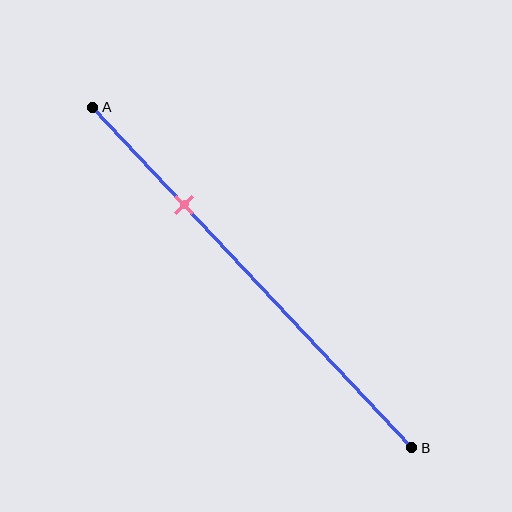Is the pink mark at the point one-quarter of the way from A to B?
No, the mark is at about 30% from A, not at the 25% one-quarter point.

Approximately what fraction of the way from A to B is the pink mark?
The pink mark is approximately 30% of the way from A to B.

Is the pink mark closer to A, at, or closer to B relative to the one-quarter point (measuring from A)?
The pink mark is closer to point B than the one-quarter point of segment AB.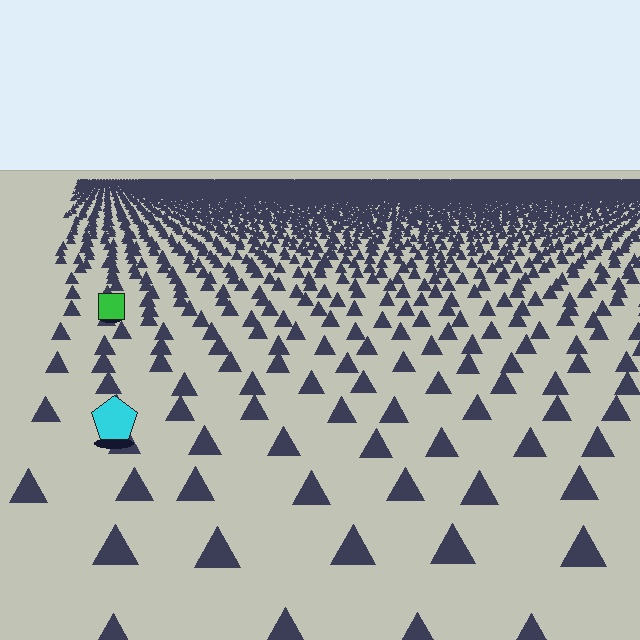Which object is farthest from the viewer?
The green square is farthest from the viewer. It appears smaller and the ground texture around it is denser.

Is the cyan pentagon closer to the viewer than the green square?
Yes. The cyan pentagon is closer — you can tell from the texture gradient: the ground texture is coarser near it.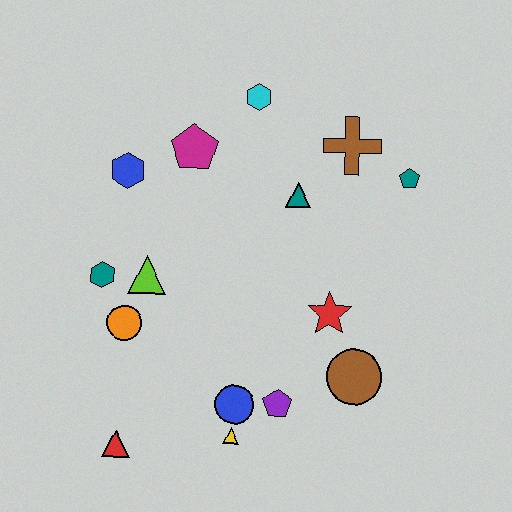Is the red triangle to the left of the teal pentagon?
Yes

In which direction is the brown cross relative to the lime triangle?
The brown cross is to the right of the lime triangle.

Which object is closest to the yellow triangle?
The blue circle is closest to the yellow triangle.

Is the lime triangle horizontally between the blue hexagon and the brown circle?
Yes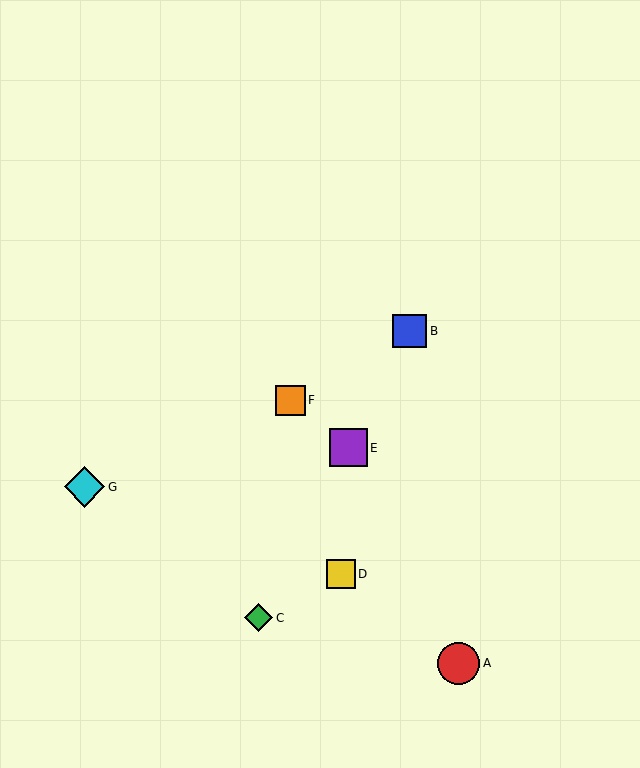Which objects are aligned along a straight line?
Objects B, C, E are aligned along a straight line.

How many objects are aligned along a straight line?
3 objects (B, C, E) are aligned along a straight line.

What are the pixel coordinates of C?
Object C is at (259, 618).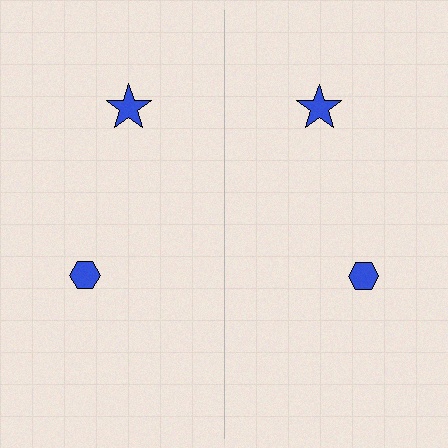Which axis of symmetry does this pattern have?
The pattern has a vertical axis of symmetry running through the center of the image.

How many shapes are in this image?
There are 4 shapes in this image.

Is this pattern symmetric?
Yes, this pattern has bilateral (reflection) symmetry.